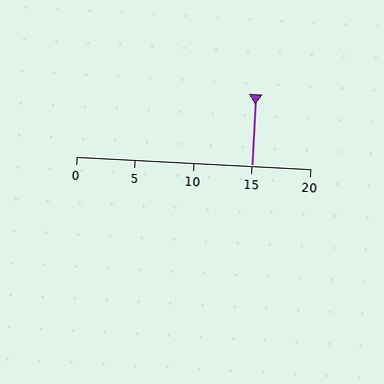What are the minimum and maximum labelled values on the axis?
The axis runs from 0 to 20.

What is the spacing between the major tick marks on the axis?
The major ticks are spaced 5 apart.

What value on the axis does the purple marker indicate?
The marker indicates approximately 15.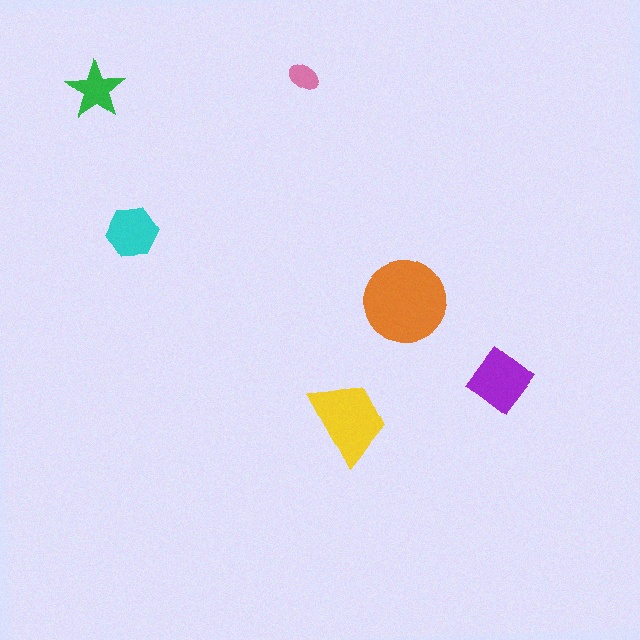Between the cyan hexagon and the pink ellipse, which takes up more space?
The cyan hexagon.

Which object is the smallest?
The pink ellipse.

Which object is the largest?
The orange circle.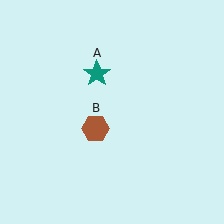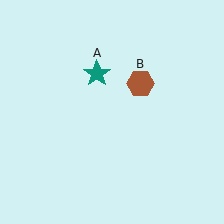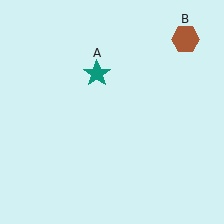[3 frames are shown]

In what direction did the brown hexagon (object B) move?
The brown hexagon (object B) moved up and to the right.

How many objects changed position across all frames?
1 object changed position: brown hexagon (object B).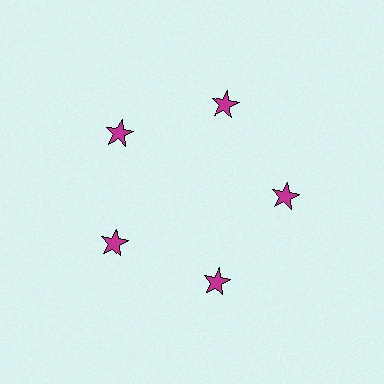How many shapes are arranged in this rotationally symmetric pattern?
There are 5 shapes, arranged in 5 groups of 1.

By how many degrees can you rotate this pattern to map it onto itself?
The pattern maps onto itself every 72 degrees of rotation.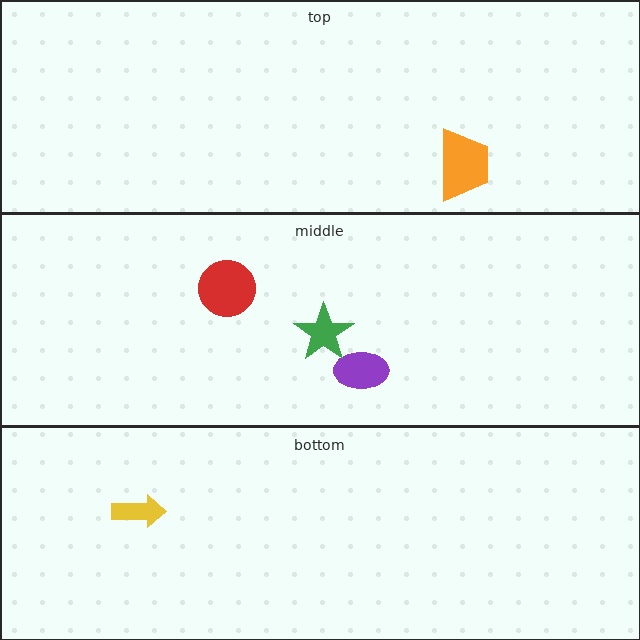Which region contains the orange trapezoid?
The top region.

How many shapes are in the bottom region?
1.